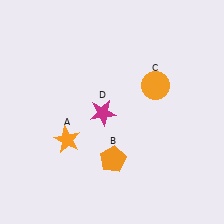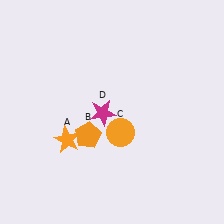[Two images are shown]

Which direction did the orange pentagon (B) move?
The orange pentagon (B) moved left.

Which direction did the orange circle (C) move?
The orange circle (C) moved down.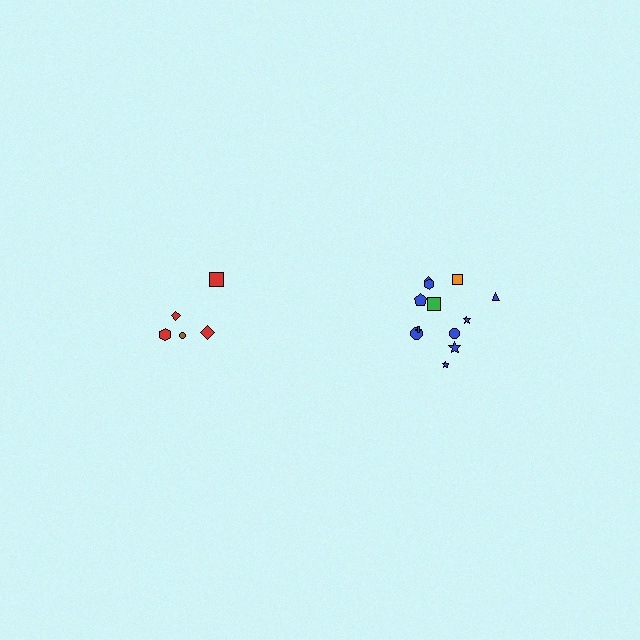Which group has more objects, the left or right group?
The right group.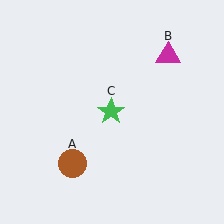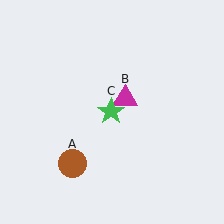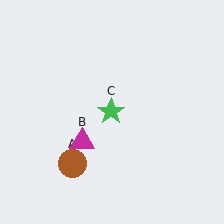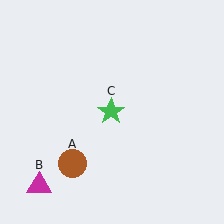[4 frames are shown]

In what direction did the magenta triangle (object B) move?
The magenta triangle (object B) moved down and to the left.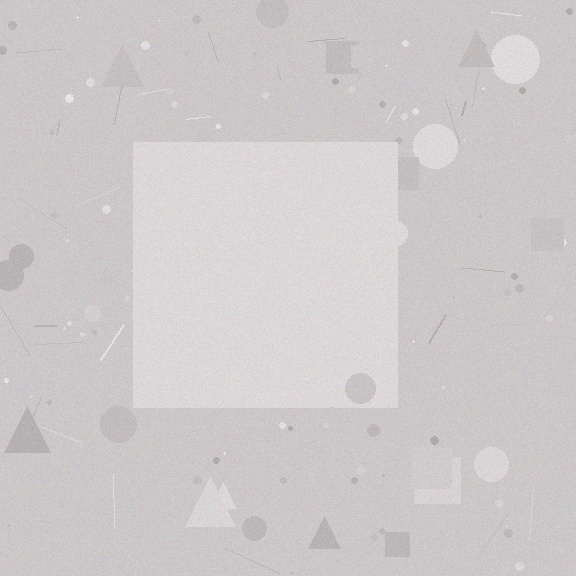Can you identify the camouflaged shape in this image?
The camouflaged shape is a square.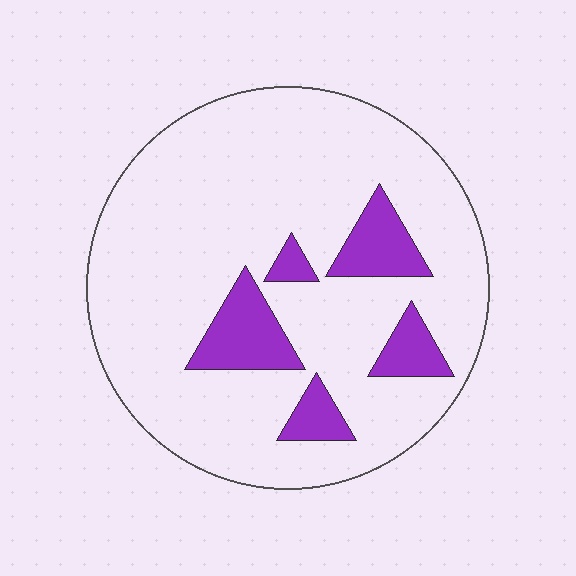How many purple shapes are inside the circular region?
5.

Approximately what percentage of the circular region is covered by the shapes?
Approximately 15%.